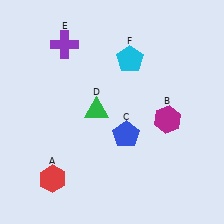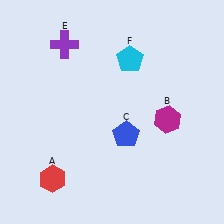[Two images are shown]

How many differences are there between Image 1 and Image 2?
There is 1 difference between the two images.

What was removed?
The green triangle (D) was removed in Image 2.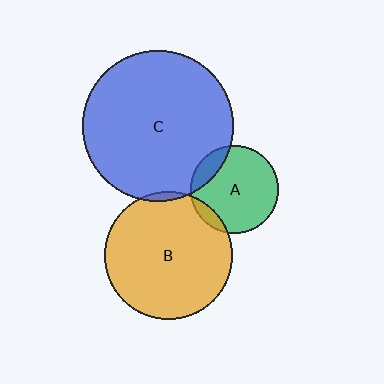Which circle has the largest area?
Circle C (blue).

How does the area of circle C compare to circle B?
Approximately 1.4 times.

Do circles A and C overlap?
Yes.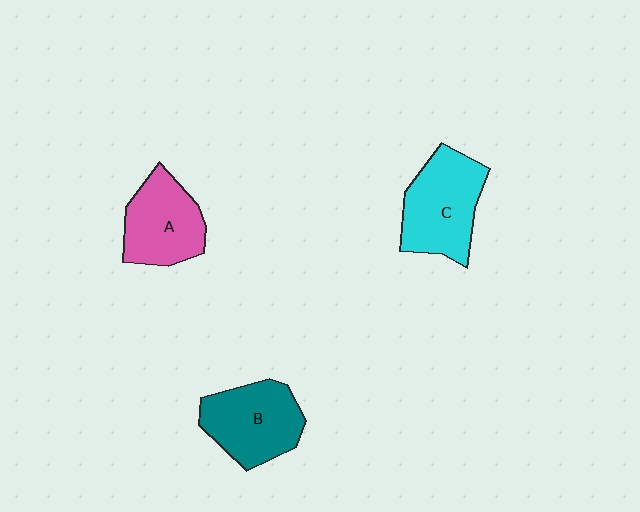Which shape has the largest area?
Shape C (cyan).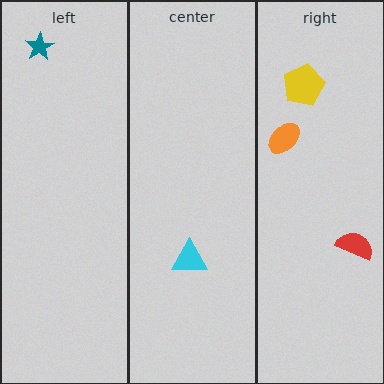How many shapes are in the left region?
1.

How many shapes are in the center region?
1.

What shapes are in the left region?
The teal star.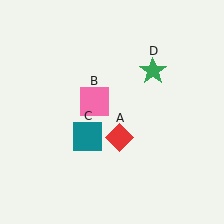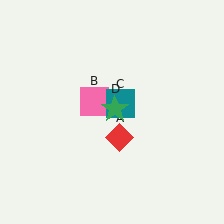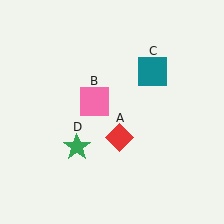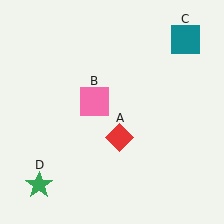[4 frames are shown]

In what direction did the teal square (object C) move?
The teal square (object C) moved up and to the right.